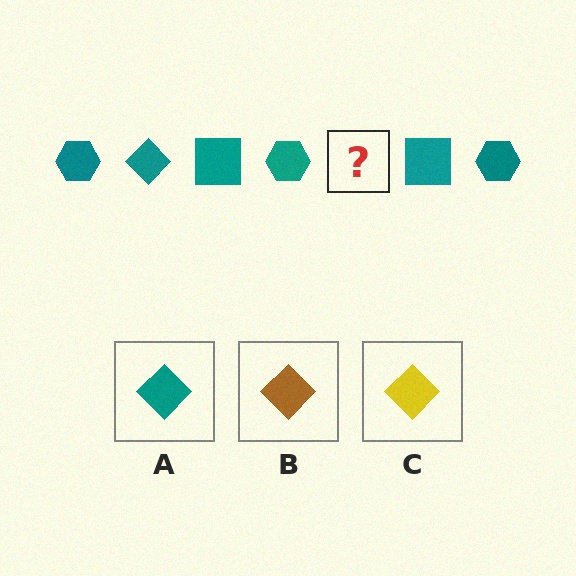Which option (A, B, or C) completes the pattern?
A.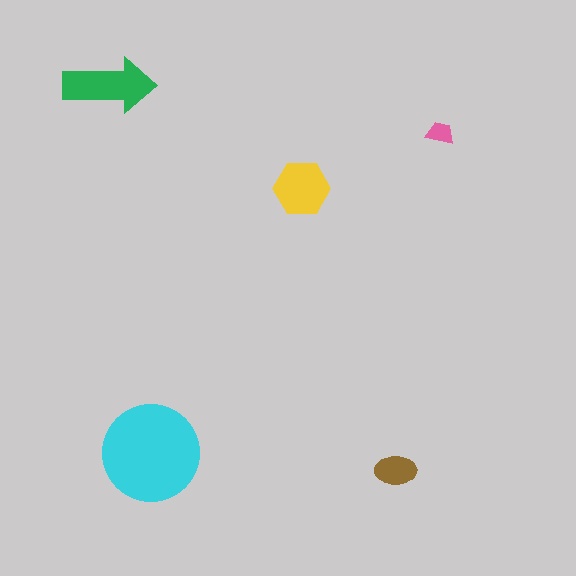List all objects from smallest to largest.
The pink trapezoid, the brown ellipse, the yellow hexagon, the green arrow, the cyan circle.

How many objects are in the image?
There are 5 objects in the image.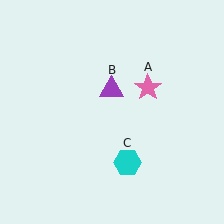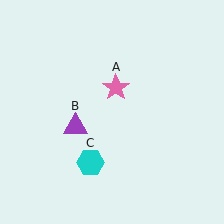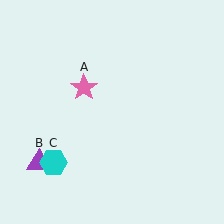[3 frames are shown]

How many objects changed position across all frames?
3 objects changed position: pink star (object A), purple triangle (object B), cyan hexagon (object C).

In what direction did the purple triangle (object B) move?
The purple triangle (object B) moved down and to the left.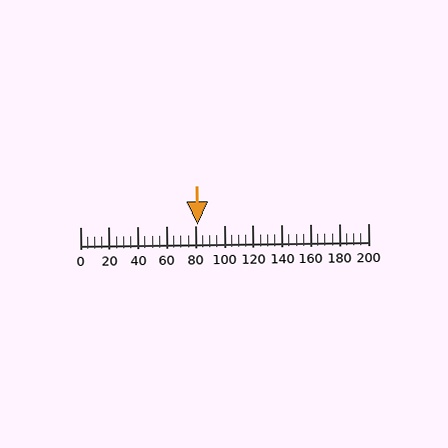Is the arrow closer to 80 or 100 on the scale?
The arrow is closer to 80.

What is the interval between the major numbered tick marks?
The major tick marks are spaced 20 units apart.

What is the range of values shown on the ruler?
The ruler shows values from 0 to 200.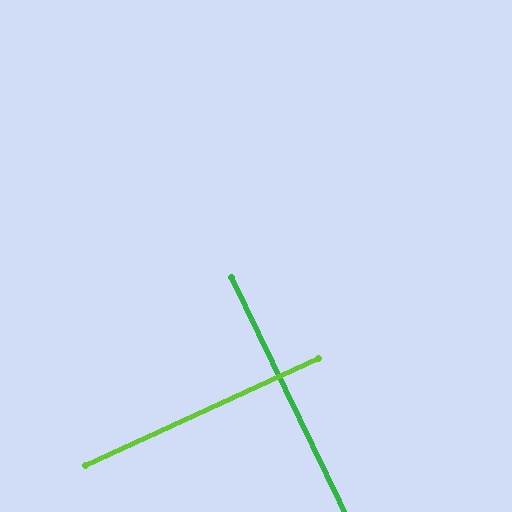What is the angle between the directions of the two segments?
Approximately 89 degrees.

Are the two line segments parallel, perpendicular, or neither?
Perpendicular — they meet at approximately 89°.